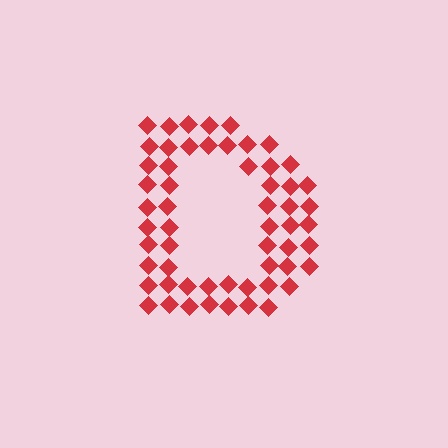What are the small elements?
The small elements are diamonds.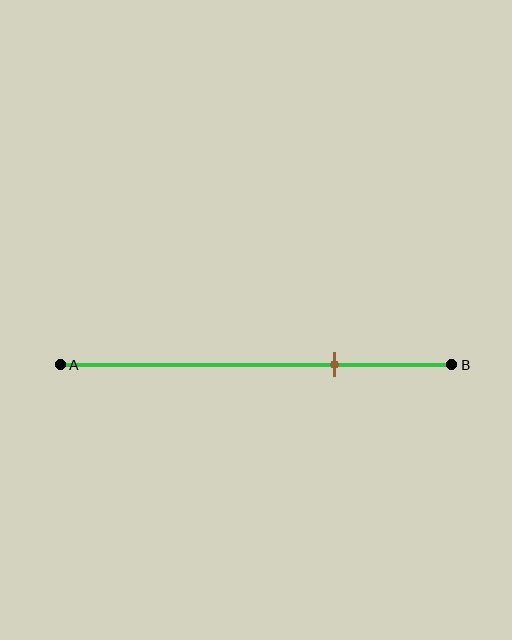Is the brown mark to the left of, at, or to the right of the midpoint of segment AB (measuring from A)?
The brown mark is to the right of the midpoint of segment AB.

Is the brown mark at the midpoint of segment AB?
No, the mark is at about 70% from A, not at the 50% midpoint.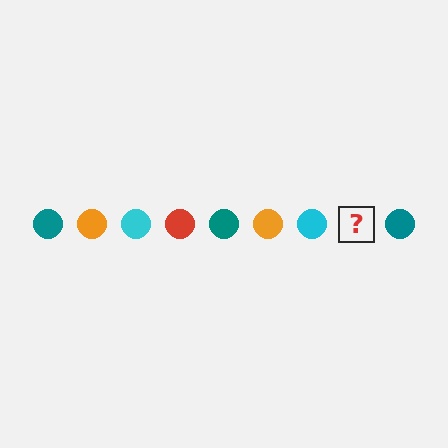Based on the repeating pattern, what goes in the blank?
The blank should be a red circle.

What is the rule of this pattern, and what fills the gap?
The rule is that the pattern cycles through teal, orange, cyan, red circles. The gap should be filled with a red circle.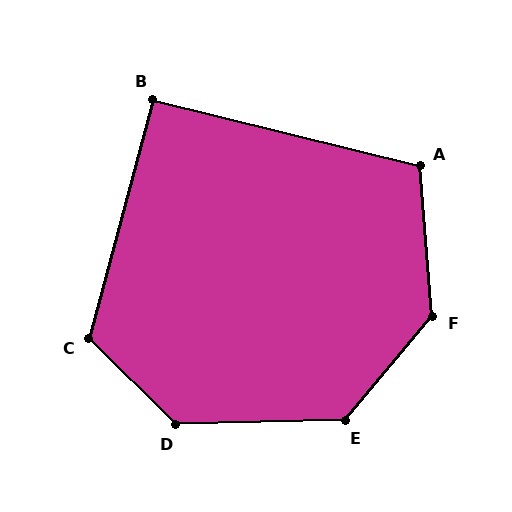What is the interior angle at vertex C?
Approximately 119 degrees (obtuse).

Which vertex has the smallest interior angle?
B, at approximately 91 degrees.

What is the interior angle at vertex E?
Approximately 132 degrees (obtuse).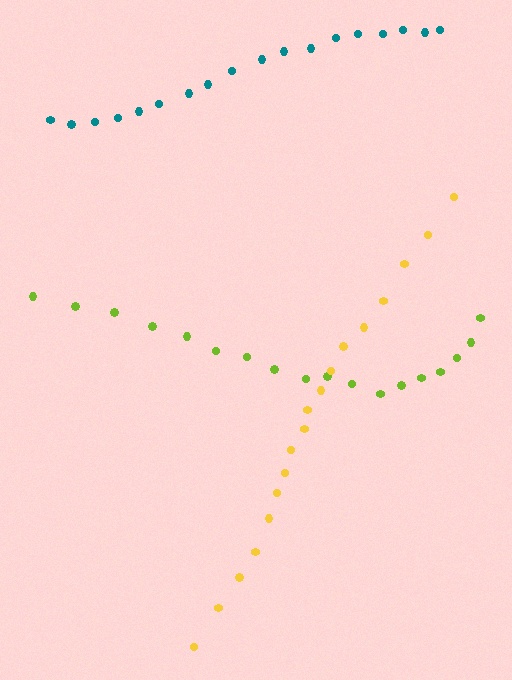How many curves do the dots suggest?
There are 3 distinct paths.